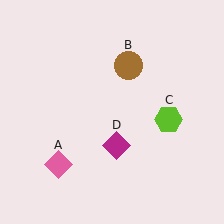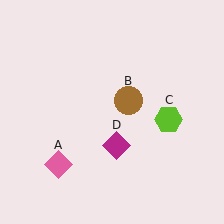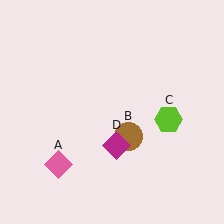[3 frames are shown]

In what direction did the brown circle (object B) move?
The brown circle (object B) moved down.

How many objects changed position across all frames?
1 object changed position: brown circle (object B).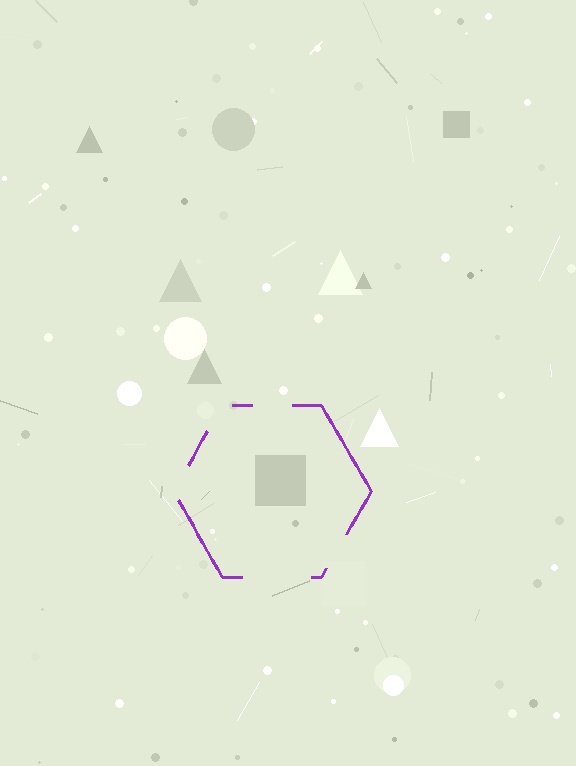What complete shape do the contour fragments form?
The contour fragments form a hexagon.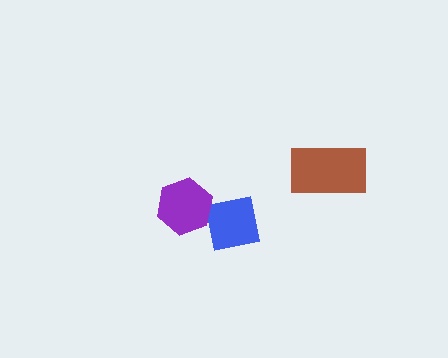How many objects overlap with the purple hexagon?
1 object overlaps with the purple hexagon.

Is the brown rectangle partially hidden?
No, no other shape covers it.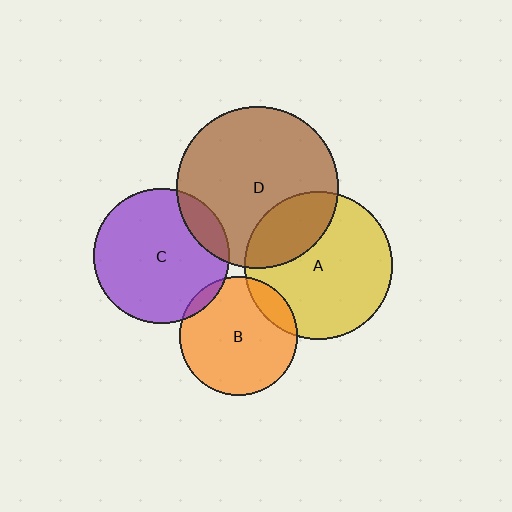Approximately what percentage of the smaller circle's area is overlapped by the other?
Approximately 5%.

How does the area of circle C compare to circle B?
Approximately 1.3 times.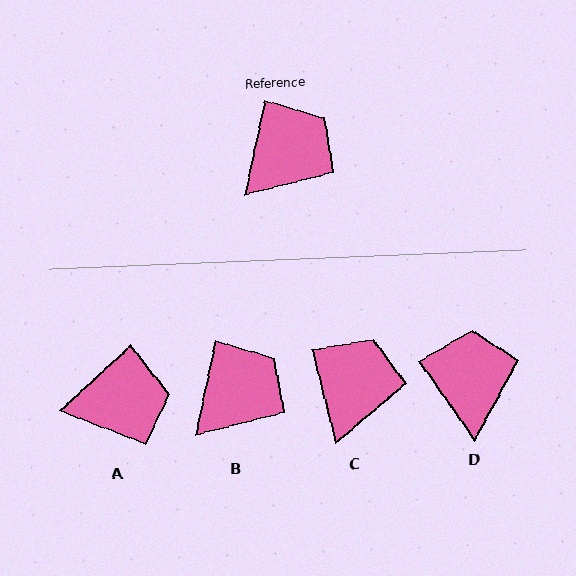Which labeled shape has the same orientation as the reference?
B.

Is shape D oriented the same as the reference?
No, it is off by about 47 degrees.